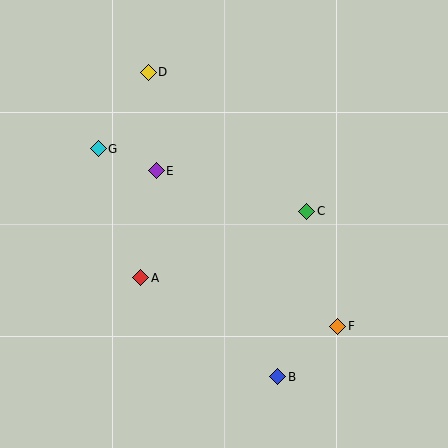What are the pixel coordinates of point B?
Point B is at (278, 377).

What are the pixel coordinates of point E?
Point E is at (156, 171).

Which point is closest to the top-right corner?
Point C is closest to the top-right corner.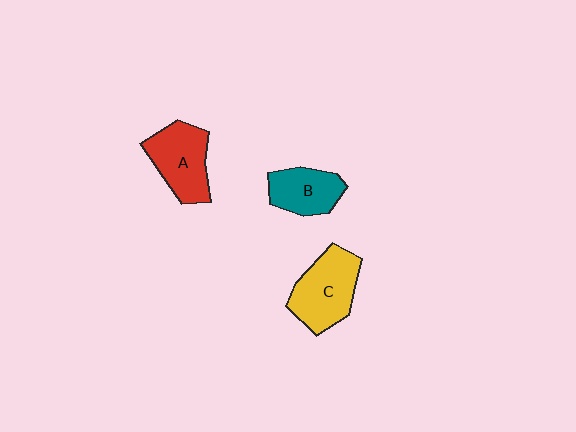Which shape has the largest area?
Shape C (yellow).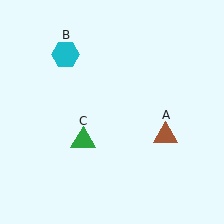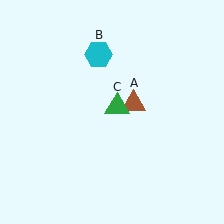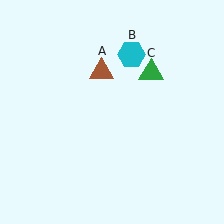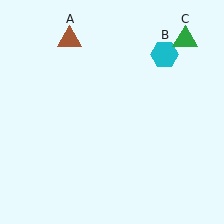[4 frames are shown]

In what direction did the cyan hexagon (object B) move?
The cyan hexagon (object B) moved right.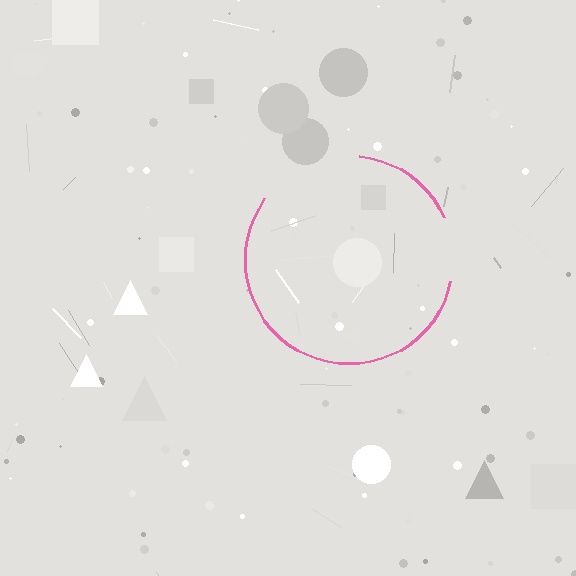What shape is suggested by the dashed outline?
The dashed outline suggests a circle.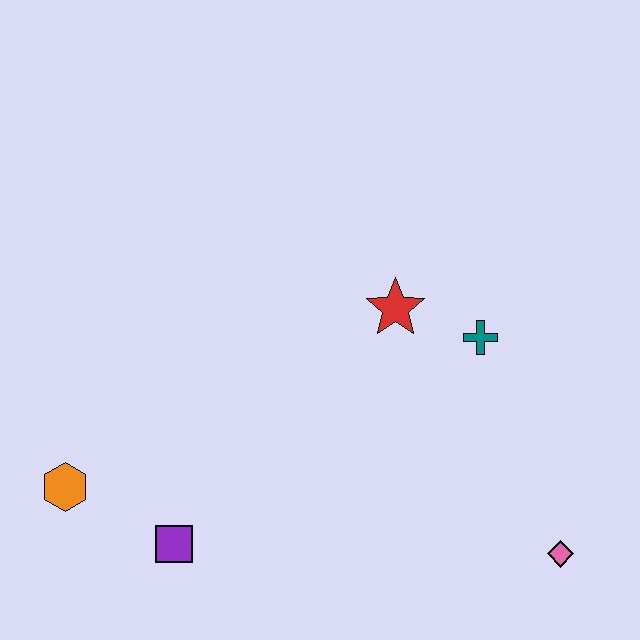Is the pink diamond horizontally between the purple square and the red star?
No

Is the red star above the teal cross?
Yes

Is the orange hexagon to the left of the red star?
Yes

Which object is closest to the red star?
The teal cross is closest to the red star.